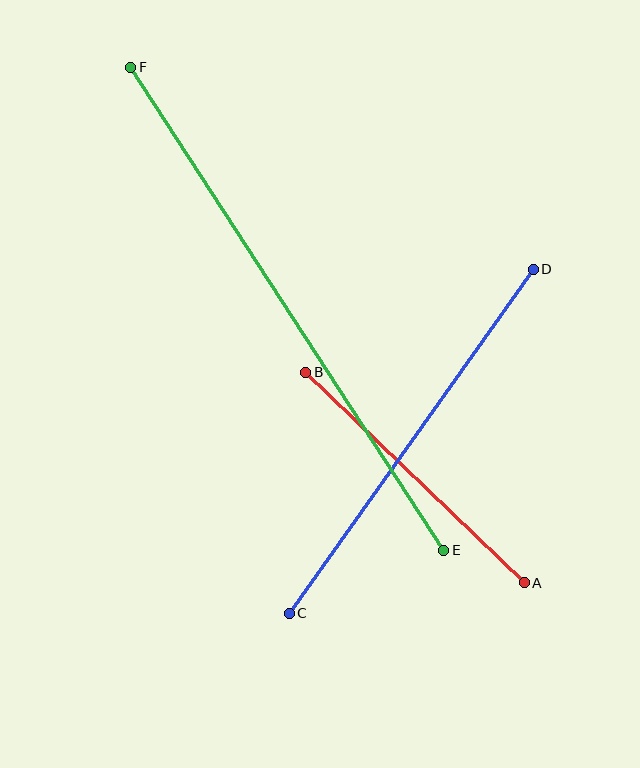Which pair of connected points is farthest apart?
Points E and F are farthest apart.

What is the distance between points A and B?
The distance is approximately 303 pixels.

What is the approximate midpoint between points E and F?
The midpoint is at approximately (287, 309) pixels.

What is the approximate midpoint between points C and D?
The midpoint is at approximately (411, 441) pixels.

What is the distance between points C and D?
The distance is approximately 422 pixels.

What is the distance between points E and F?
The distance is approximately 576 pixels.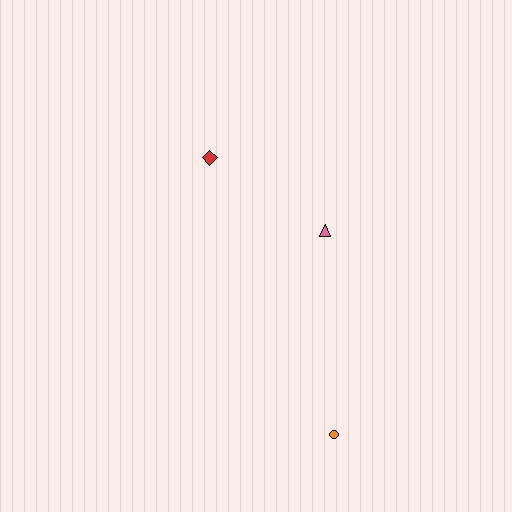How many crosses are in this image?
There are no crosses.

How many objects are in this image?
There are 3 objects.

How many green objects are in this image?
There are no green objects.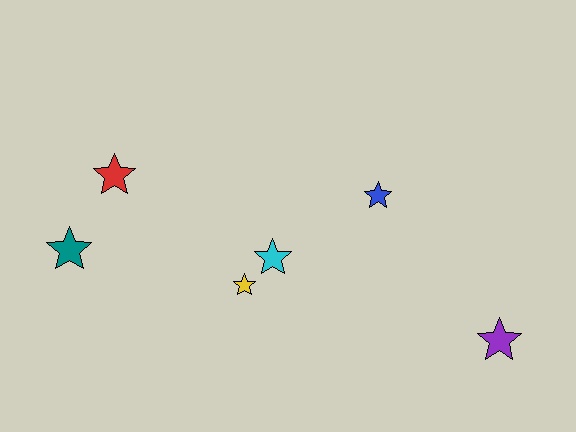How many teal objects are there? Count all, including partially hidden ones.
There is 1 teal object.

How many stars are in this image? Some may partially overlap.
There are 6 stars.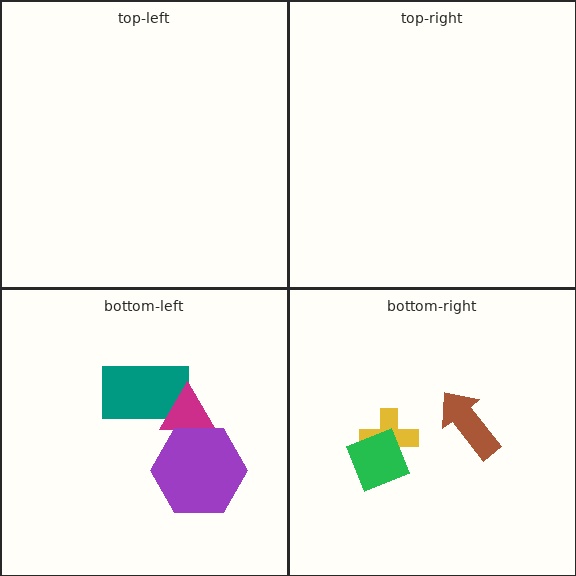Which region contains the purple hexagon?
The bottom-left region.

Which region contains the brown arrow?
The bottom-right region.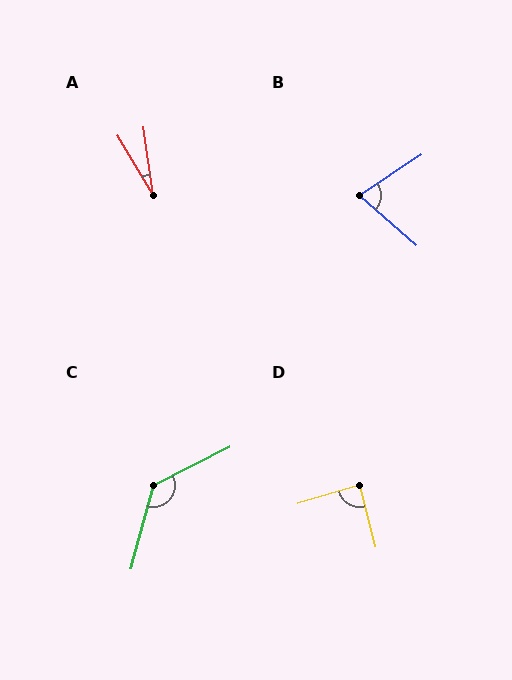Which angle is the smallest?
A, at approximately 23 degrees.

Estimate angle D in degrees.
Approximately 88 degrees.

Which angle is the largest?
C, at approximately 132 degrees.